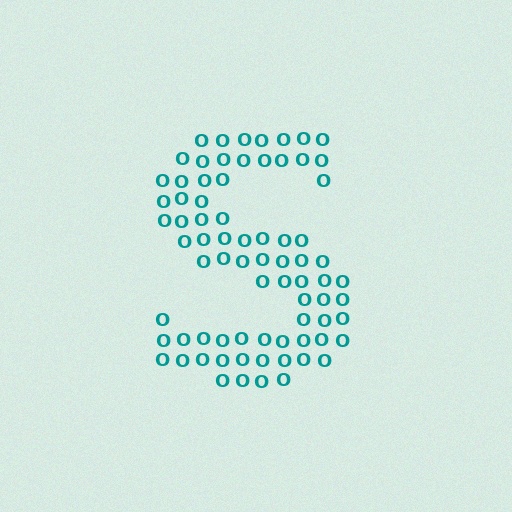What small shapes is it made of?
It is made of small letter O's.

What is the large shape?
The large shape is the letter S.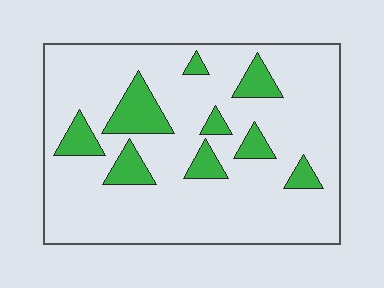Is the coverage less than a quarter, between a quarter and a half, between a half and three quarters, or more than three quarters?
Less than a quarter.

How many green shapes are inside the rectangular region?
9.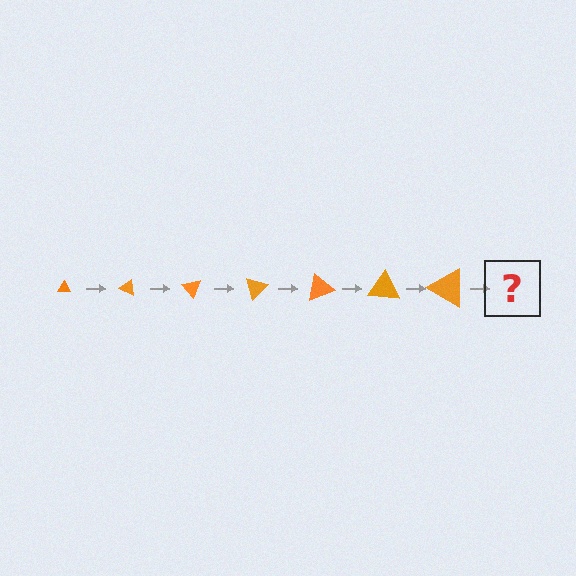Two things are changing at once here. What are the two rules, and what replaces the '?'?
The two rules are that the triangle grows larger each step and it rotates 25 degrees each step. The '?' should be a triangle, larger than the previous one and rotated 175 degrees from the start.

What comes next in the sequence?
The next element should be a triangle, larger than the previous one and rotated 175 degrees from the start.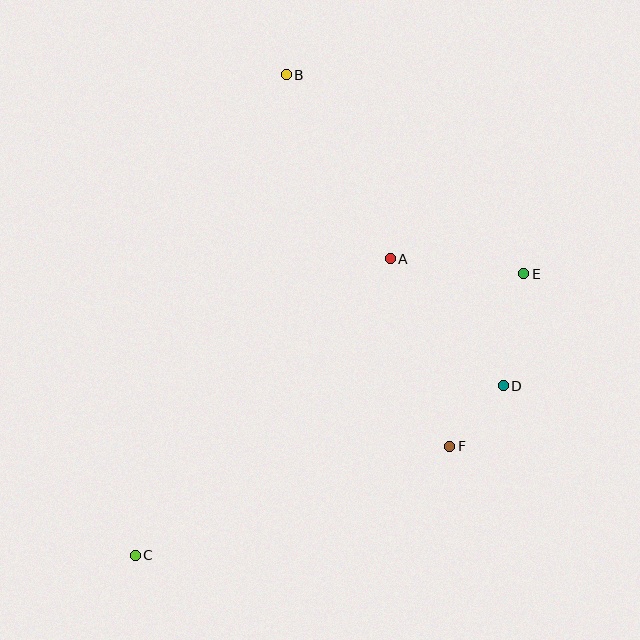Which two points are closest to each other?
Points D and F are closest to each other.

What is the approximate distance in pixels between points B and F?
The distance between B and F is approximately 405 pixels.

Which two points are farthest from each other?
Points B and C are farthest from each other.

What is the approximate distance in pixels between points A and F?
The distance between A and F is approximately 196 pixels.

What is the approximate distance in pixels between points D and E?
The distance between D and E is approximately 114 pixels.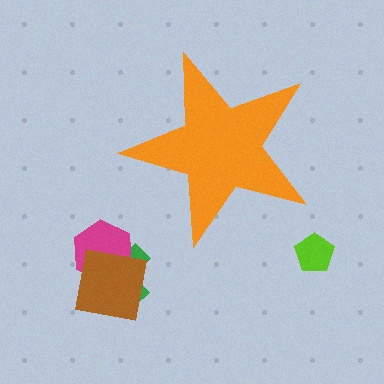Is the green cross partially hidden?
No, the green cross is fully visible.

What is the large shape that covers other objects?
An orange star.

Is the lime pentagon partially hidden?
No, the lime pentagon is fully visible.